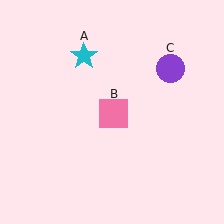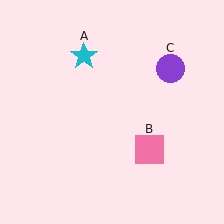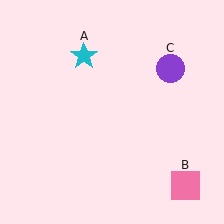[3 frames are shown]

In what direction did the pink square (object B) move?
The pink square (object B) moved down and to the right.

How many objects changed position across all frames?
1 object changed position: pink square (object B).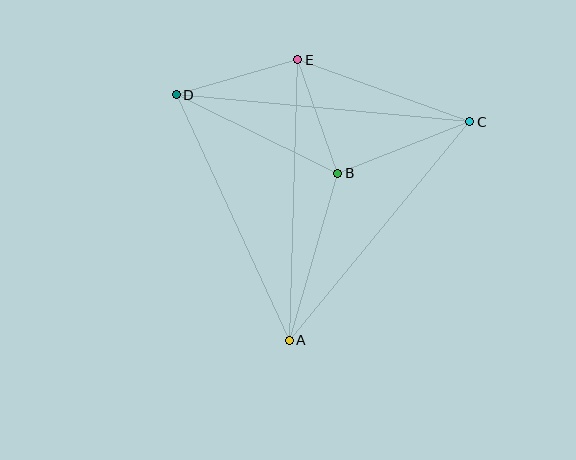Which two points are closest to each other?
Points B and E are closest to each other.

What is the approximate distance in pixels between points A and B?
The distance between A and B is approximately 174 pixels.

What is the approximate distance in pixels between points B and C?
The distance between B and C is approximately 142 pixels.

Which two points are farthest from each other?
Points C and D are farthest from each other.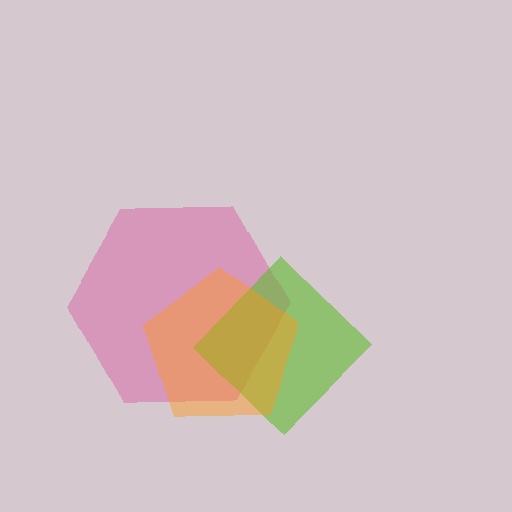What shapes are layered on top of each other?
The layered shapes are: a pink hexagon, a lime diamond, an orange pentagon.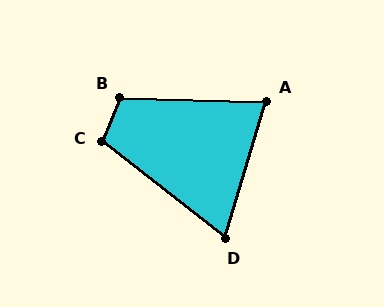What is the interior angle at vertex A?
Approximately 74 degrees (acute).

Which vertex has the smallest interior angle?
D, at approximately 69 degrees.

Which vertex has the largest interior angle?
B, at approximately 111 degrees.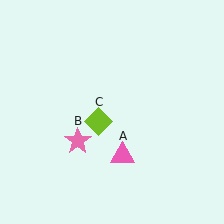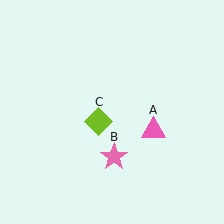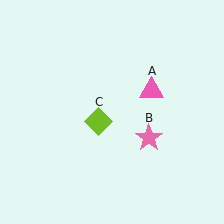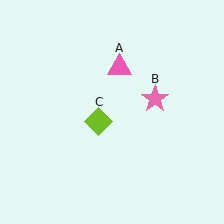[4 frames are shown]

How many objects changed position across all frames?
2 objects changed position: pink triangle (object A), pink star (object B).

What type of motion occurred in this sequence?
The pink triangle (object A), pink star (object B) rotated counterclockwise around the center of the scene.